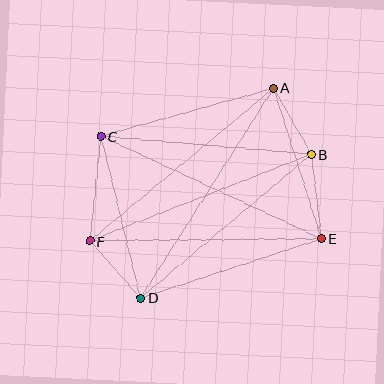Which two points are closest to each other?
Points A and B are closest to each other.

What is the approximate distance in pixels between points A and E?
The distance between A and E is approximately 158 pixels.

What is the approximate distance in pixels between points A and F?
The distance between A and F is approximately 239 pixels.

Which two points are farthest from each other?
Points A and D are farthest from each other.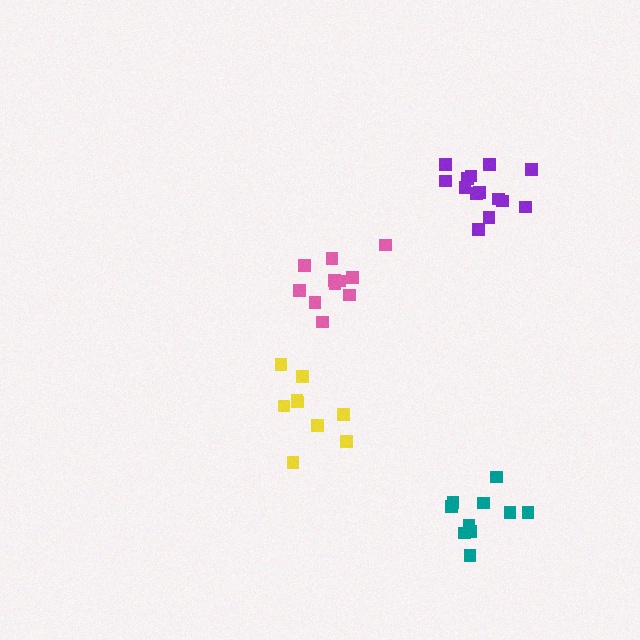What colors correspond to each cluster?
The clusters are colored: pink, teal, yellow, purple.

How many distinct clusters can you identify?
There are 4 distinct clusters.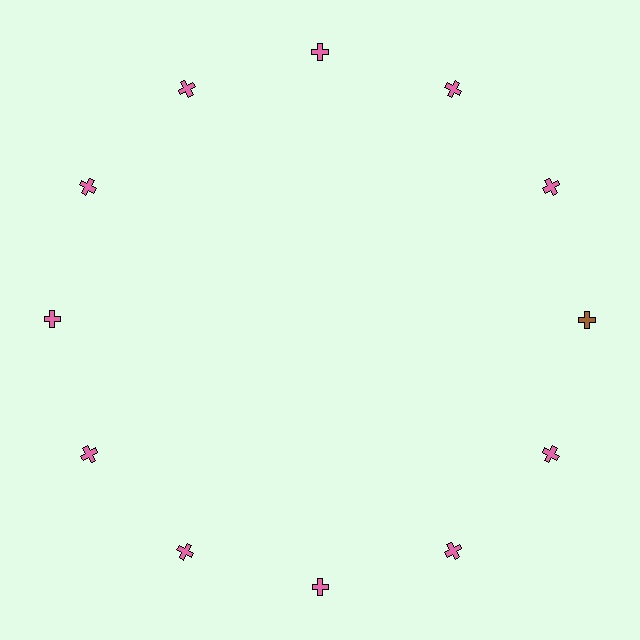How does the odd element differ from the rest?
It has a different color: brown instead of pink.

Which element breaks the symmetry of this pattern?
The brown cross at roughly the 3 o'clock position breaks the symmetry. All other shapes are pink crosses.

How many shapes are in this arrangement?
There are 12 shapes arranged in a ring pattern.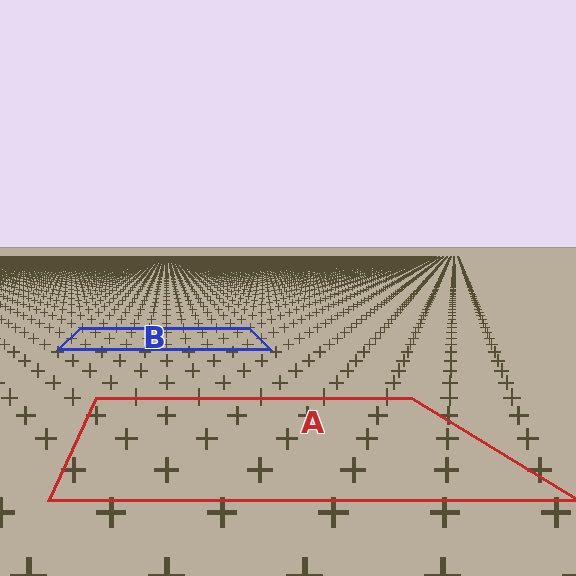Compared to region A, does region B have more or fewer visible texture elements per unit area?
Region B has more texture elements per unit area — they are packed more densely because it is farther away.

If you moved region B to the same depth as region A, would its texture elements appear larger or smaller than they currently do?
They would appear larger. At a closer depth, the same texture elements are projected at a bigger on-screen size.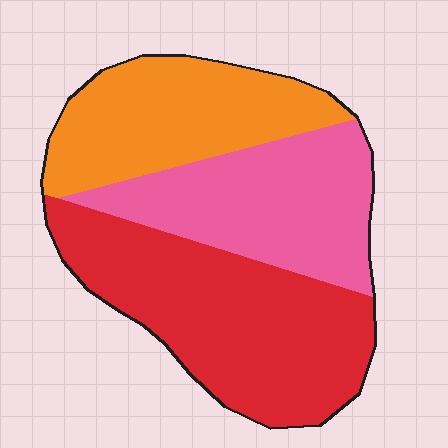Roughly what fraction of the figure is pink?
Pink takes up about one third (1/3) of the figure.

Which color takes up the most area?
Red, at roughly 40%.